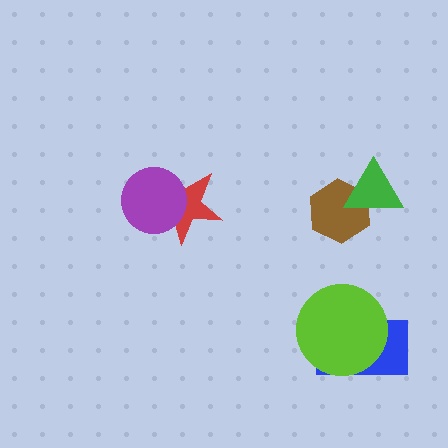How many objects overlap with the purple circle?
1 object overlaps with the purple circle.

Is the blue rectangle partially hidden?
Yes, it is partially covered by another shape.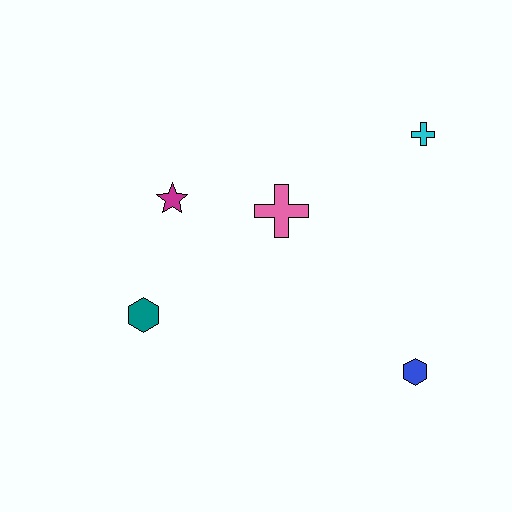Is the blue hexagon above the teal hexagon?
No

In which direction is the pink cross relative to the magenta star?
The pink cross is to the right of the magenta star.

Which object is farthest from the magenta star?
The blue hexagon is farthest from the magenta star.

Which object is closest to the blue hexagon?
The pink cross is closest to the blue hexagon.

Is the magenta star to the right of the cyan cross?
No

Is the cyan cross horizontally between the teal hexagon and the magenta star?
No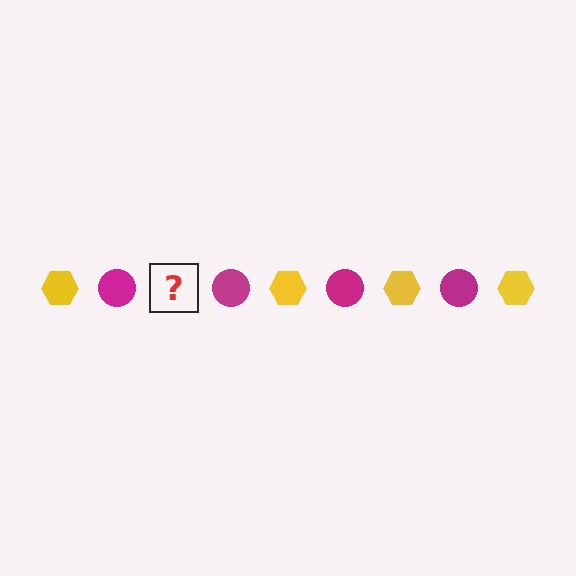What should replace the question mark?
The question mark should be replaced with a yellow hexagon.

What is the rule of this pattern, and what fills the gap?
The rule is that the pattern alternates between yellow hexagon and magenta circle. The gap should be filled with a yellow hexagon.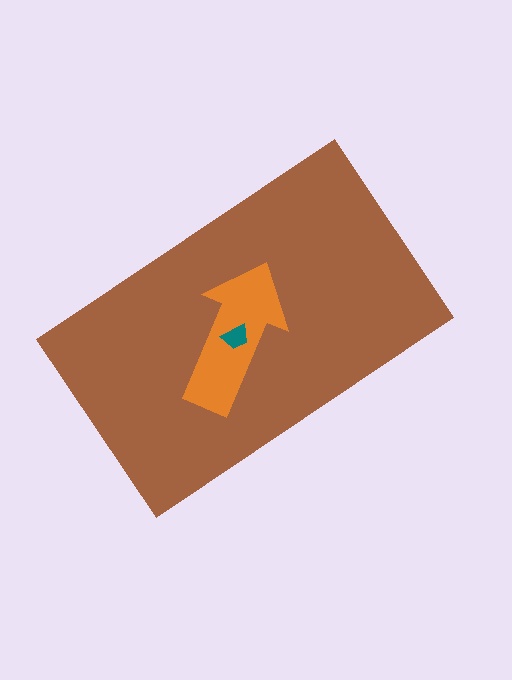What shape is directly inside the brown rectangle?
The orange arrow.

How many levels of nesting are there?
3.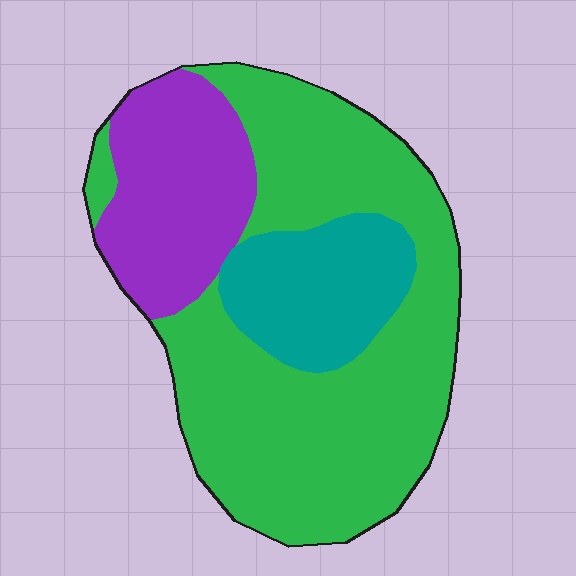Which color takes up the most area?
Green, at roughly 60%.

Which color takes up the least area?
Teal, at roughly 15%.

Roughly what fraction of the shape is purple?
Purple covers roughly 20% of the shape.